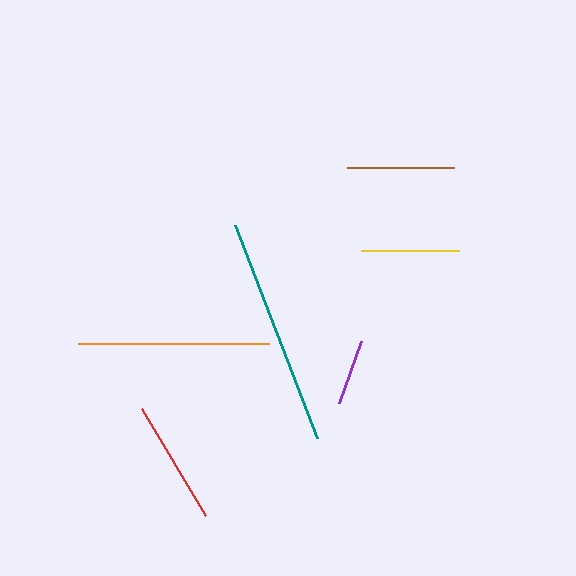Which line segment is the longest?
The teal line is the longest at approximately 229 pixels.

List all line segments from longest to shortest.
From longest to shortest: teal, orange, red, brown, yellow, purple.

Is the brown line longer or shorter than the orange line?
The orange line is longer than the brown line.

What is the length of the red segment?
The red segment is approximately 125 pixels long.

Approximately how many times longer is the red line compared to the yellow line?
The red line is approximately 1.3 times the length of the yellow line.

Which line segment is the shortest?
The purple line is the shortest at approximately 66 pixels.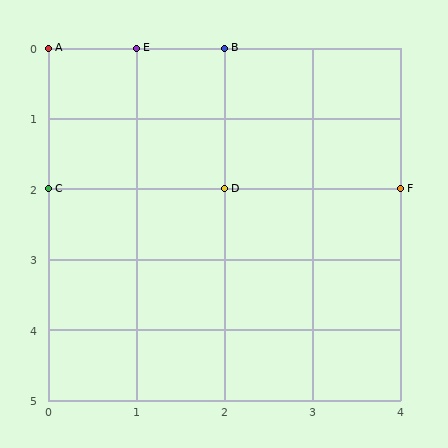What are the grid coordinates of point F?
Point F is at grid coordinates (4, 2).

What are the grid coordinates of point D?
Point D is at grid coordinates (2, 2).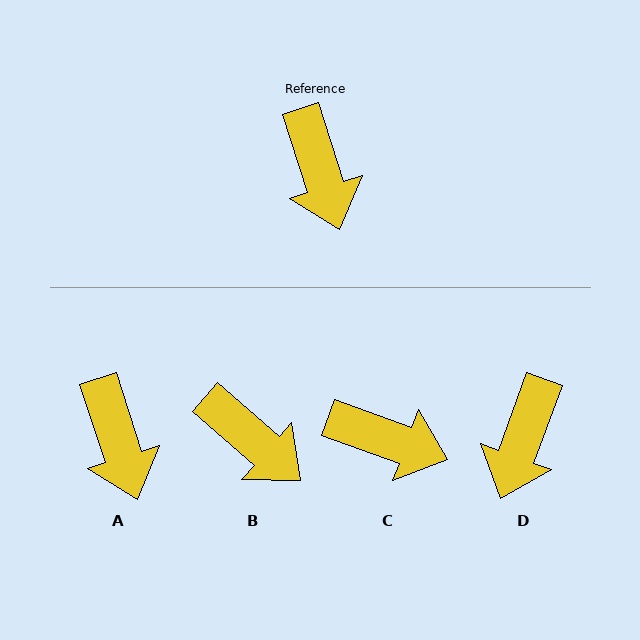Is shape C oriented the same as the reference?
No, it is off by about 53 degrees.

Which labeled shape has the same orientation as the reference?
A.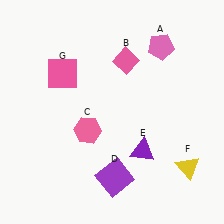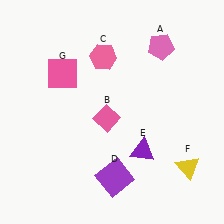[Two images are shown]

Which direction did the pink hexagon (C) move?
The pink hexagon (C) moved up.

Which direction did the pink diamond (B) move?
The pink diamond (B) moved down.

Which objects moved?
The objects that moved are: the pink diamond (B), the pink hexagon (C).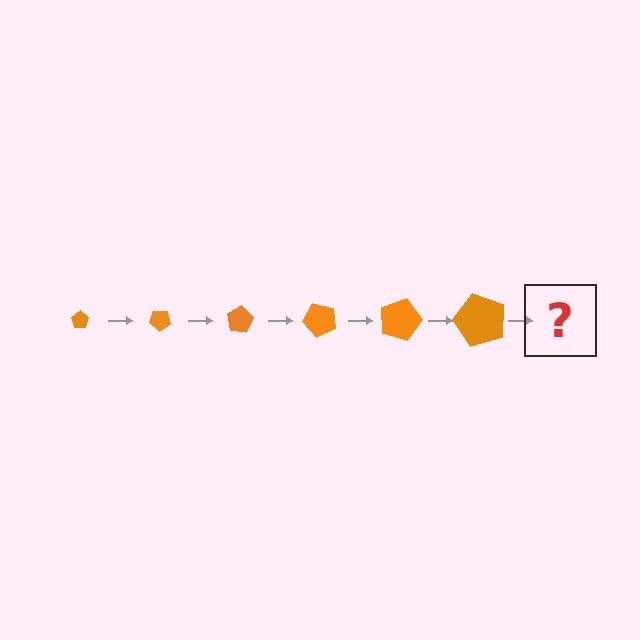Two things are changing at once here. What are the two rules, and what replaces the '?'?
The two rules are that the pentagon grows larger each step and it rotates 40 degrees each step. The '?' should be a pentagon, larger than the previous one and rotated 240 degrees from the start.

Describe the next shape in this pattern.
It should be a pentagon, larger than the previous one and rotated 240 degrees from the start.